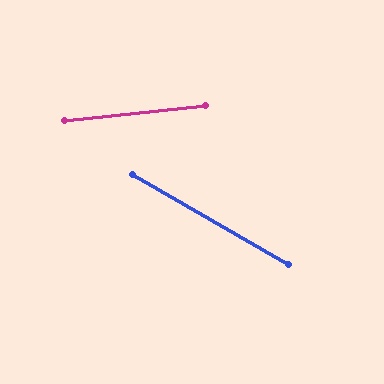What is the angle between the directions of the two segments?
Approximately 36 degrees.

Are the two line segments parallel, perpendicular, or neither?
Neither parallel nor perpendicular — they differ by about 36°.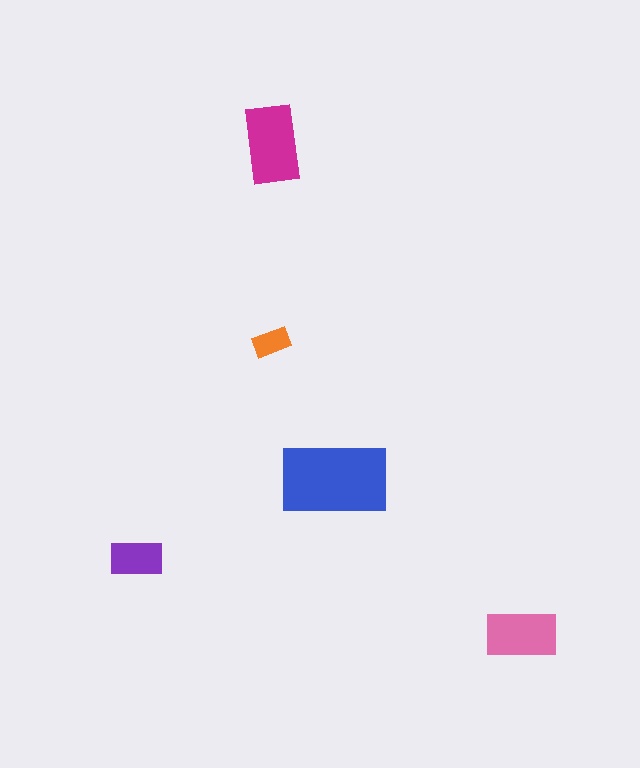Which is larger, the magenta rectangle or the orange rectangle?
The magenta one.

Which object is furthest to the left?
The purple rectangle is leftmost.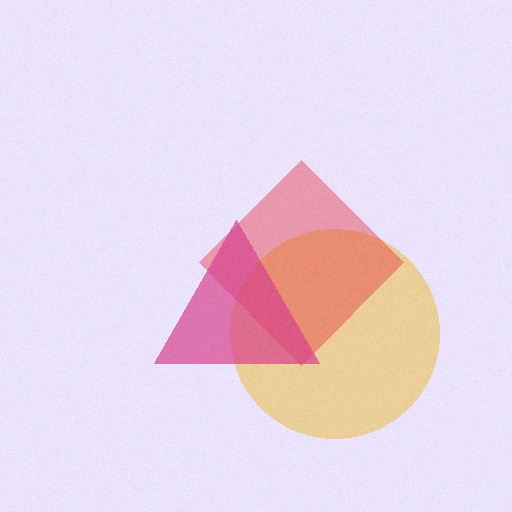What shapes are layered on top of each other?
The layered shapes are: a yellow circle, a red diamond, a magenta triangle.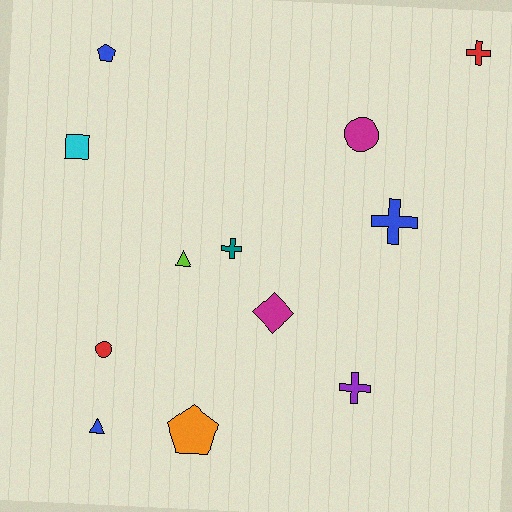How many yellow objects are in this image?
There are no yellow objects.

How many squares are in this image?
There is 1 square.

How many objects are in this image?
There are 12 objects.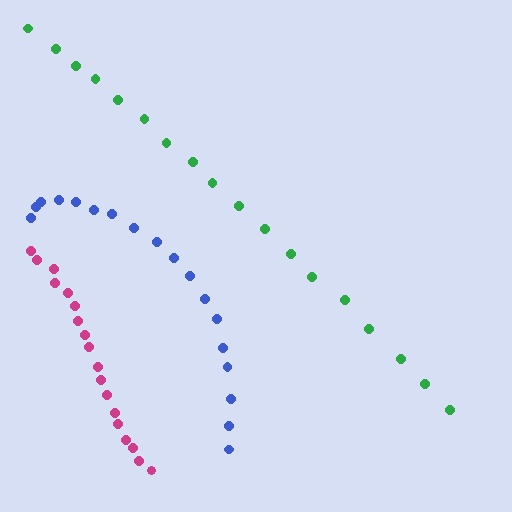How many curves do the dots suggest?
There are 3 distinct paths.